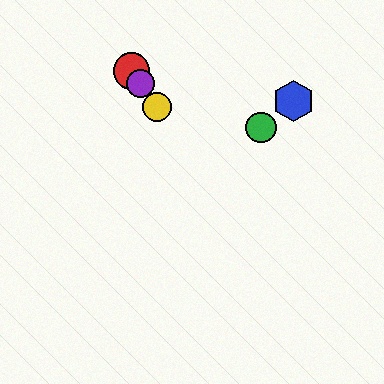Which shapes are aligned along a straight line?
The red circle, the yellow circle, the purple circle are aligned along a straight line.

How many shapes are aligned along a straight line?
3 shapes (the red circle, the yellow circle, the purple circle) are aligned along a straight line.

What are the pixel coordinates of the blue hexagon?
The blue hexagon is at (293, 101).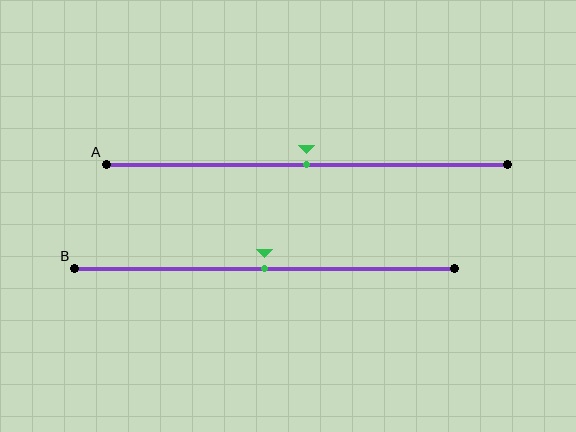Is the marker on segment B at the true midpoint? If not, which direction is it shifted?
Yes, the marker on segment B is at the true midpoint.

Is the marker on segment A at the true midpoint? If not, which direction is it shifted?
Yes, the marker on segment A is at the true midpoint.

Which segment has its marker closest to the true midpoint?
Segment A has its marker closest to the true midpoint.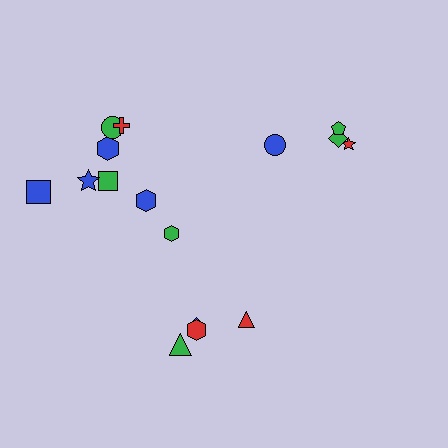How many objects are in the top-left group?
There are 7 objects.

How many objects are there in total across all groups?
There are 16 objects.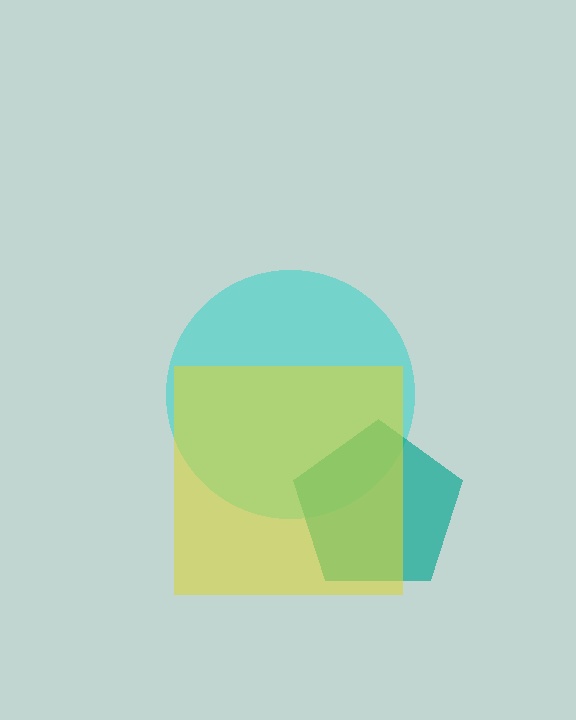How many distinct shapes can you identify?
There are 3 distinct shapes: a cyan circle, a teal pentagon, a yellow square.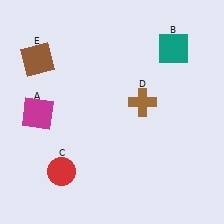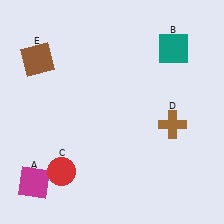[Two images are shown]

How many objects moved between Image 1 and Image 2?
2 objects moved between the two images.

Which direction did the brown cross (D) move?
The brown cross (D) moved right.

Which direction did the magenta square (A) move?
The magenta square (A) moved down.